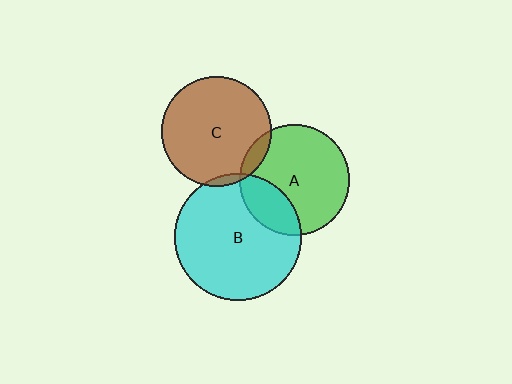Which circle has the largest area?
Circle B (cyan).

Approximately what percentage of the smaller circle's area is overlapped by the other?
Approximately 10%.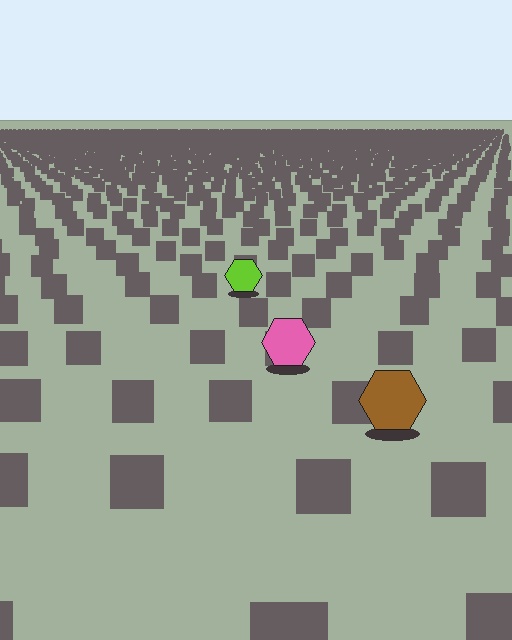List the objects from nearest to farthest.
From nearest to farthest: the brown hexagon, the pink hexagon, the lime hexagon.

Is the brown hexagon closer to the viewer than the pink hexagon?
Yes. The brown hexagon is closer — you can tell from the texture gradient: the ground texture is coarser near it.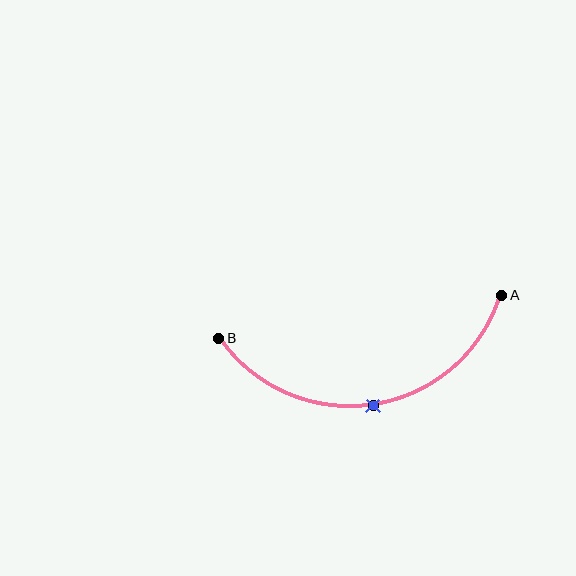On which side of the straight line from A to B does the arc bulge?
The arc bulges below the straight line connecting A and B.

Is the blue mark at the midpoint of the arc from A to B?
Yes. The blue mark lies on the arc at equal arc-length from both A and B — it is the arc midpoint.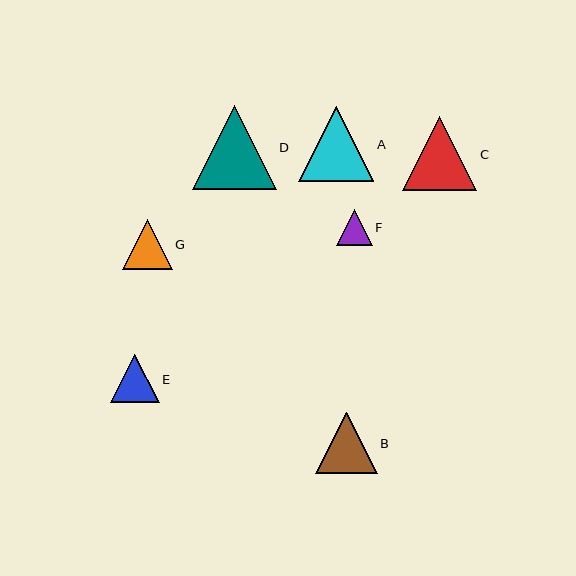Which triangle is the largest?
Triangle D is the largest with a size of approximately 84 pixels.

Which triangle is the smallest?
Triangle F is the smallest with a size of approximately 36 pixels.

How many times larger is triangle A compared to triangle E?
Triangle A is approximately 1.6 times the size of triangle E.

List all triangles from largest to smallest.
From largest to smallest: D, A, C, B, G, E, F.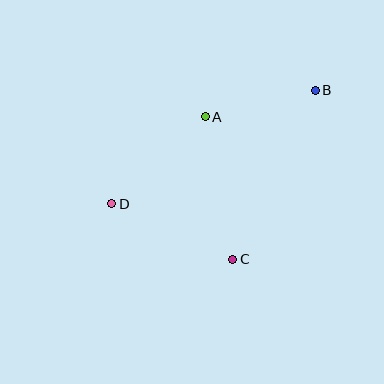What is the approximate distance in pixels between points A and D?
The distance between A and D is approximately 127 pixels.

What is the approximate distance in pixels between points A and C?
The distance between A and C is approximately 145 pixels.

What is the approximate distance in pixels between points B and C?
The distance between B and C is approximately 188 pixels.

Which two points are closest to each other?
Points A and B are closest to each other.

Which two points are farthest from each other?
Points B and D are farthest from each other.